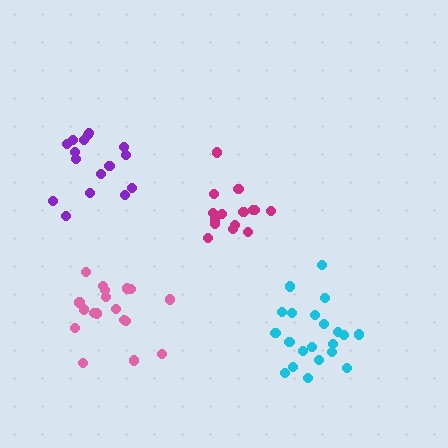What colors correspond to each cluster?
The clusters are colored: magenta, pink, purple, cyan.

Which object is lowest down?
The cyan cluster is bottommost.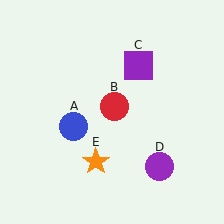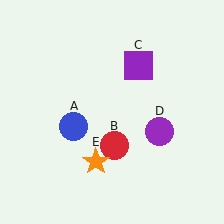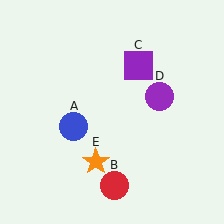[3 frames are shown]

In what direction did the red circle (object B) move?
The red circle (object B) moved down.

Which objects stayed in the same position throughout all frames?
Blue circle (object A) and purple square (object C) and orange star (object E) remained stationary.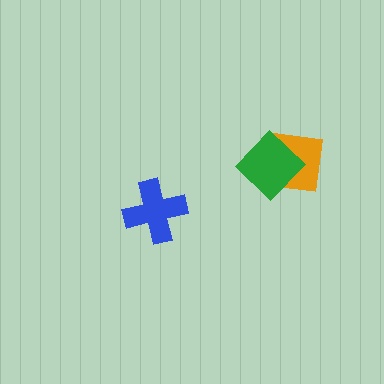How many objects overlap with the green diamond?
1 object overlaps with the green diamond.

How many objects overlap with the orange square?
1 object overlaps with the orange square.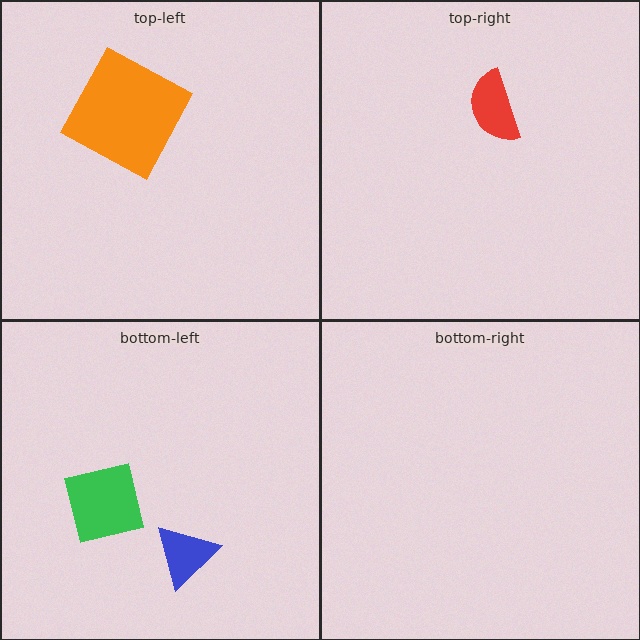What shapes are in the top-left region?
The orange square.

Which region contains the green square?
The bottom-left region.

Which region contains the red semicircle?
The top-right region.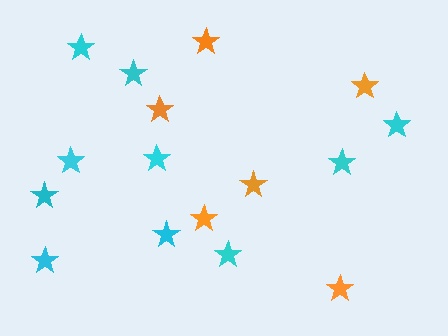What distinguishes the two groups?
There are 2 groups: one group of orange stars (6) and one group of cyan stars (10).